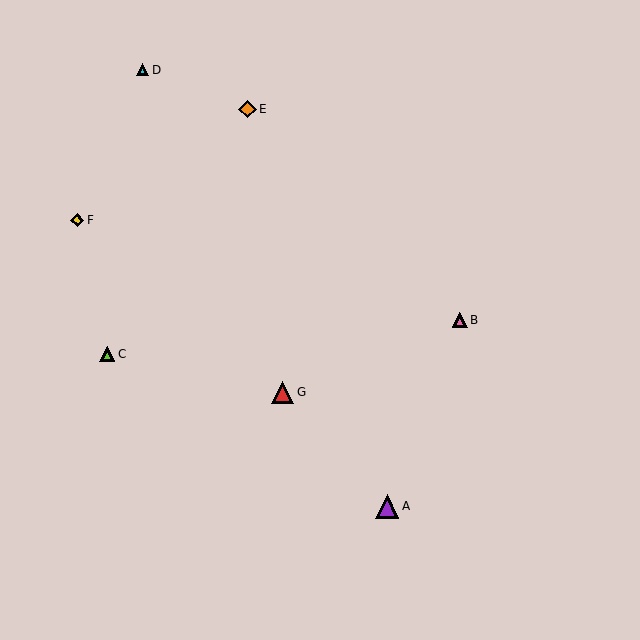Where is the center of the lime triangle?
The center of the lime triangle is at (107, 354).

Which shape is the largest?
The purple triangle (labeled A) is the largest.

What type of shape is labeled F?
Shape F is a yellow diamond.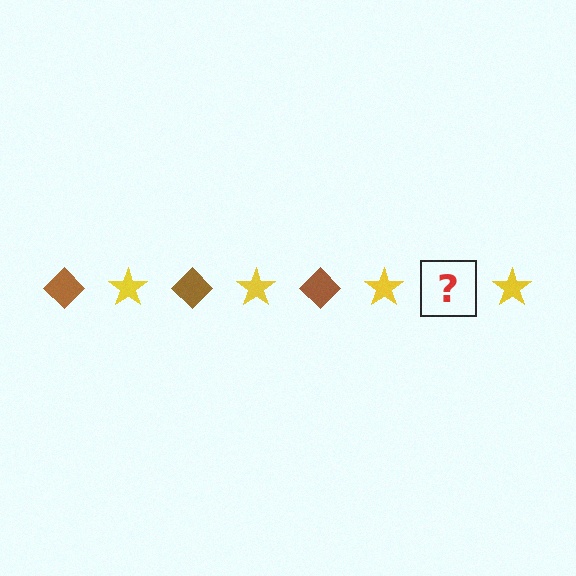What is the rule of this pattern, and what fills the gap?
The rule is that the pattern alternates between brown diamond and yellow star. The gap should be filled with a brown diamond.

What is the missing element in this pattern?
The missing element is a brown diamond.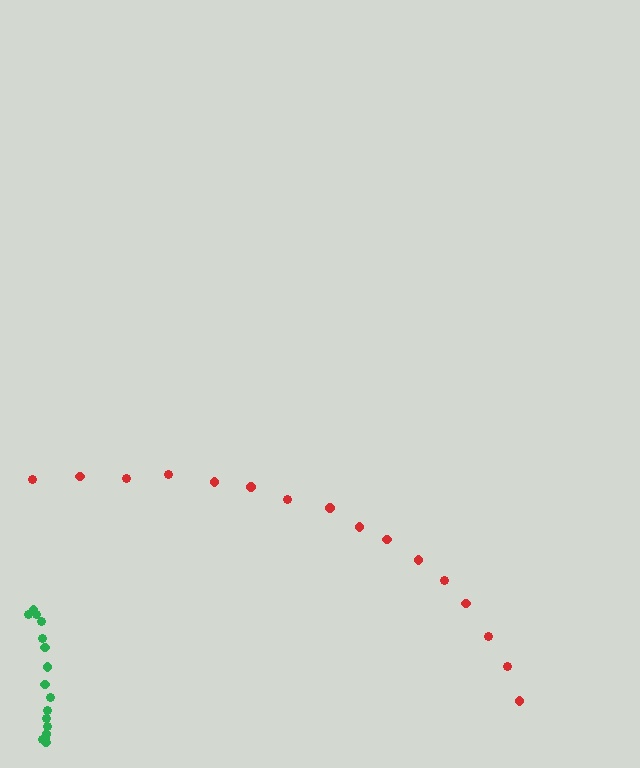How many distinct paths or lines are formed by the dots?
There are 2 distinct paths.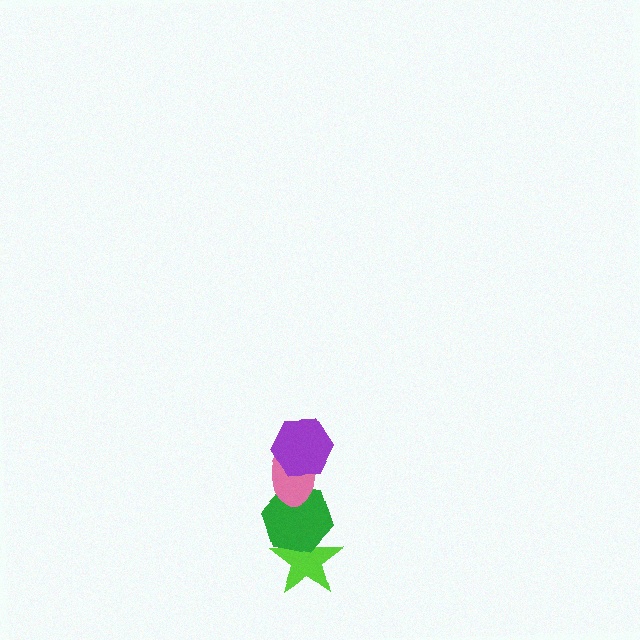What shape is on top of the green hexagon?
The pink ellipse is on top of the green hexagon.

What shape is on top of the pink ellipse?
The purple hexagon is on top of the pink ellipse.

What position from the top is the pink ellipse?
The pink ellipse is 2nd from the top.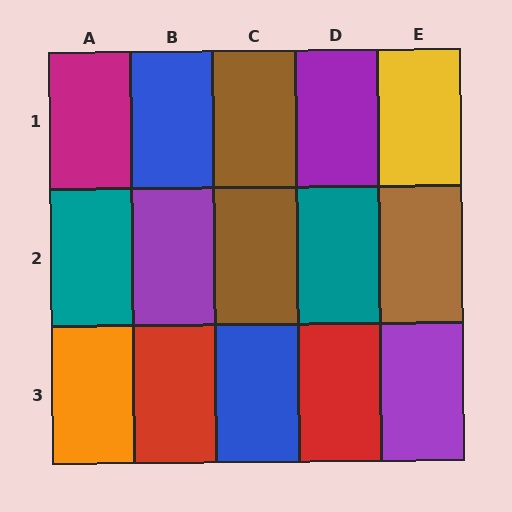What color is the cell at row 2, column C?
Brown.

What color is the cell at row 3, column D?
Red.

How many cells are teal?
2 cells are teal.